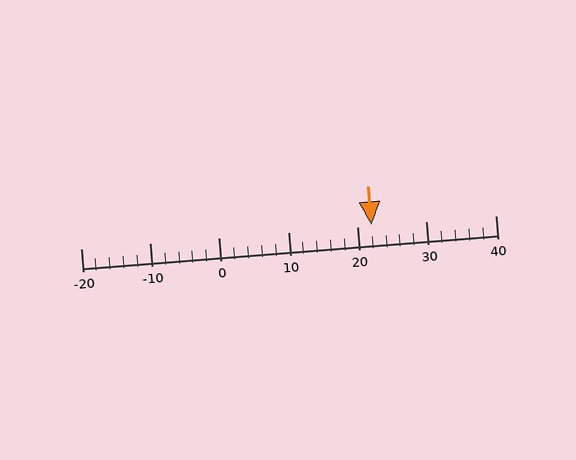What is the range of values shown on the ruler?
The ruler shows values from -20 to 40.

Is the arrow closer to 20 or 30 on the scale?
The arrow is closer to 20.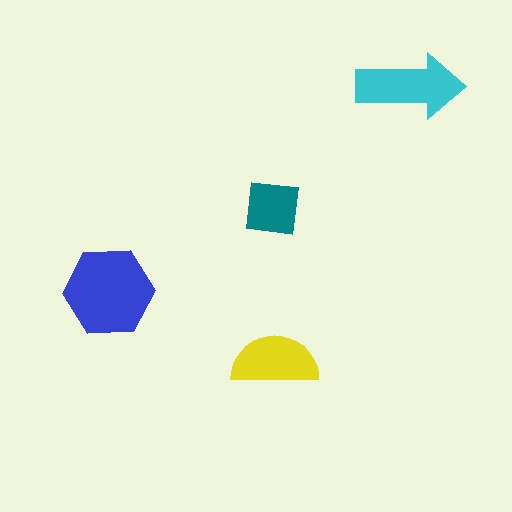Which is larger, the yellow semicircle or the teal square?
The yellow semicircle.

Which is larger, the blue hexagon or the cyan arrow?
The blue hexagon.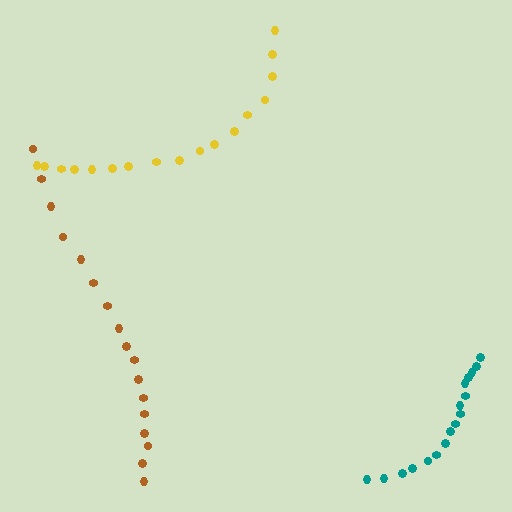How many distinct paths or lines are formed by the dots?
There are 3 distinct paths.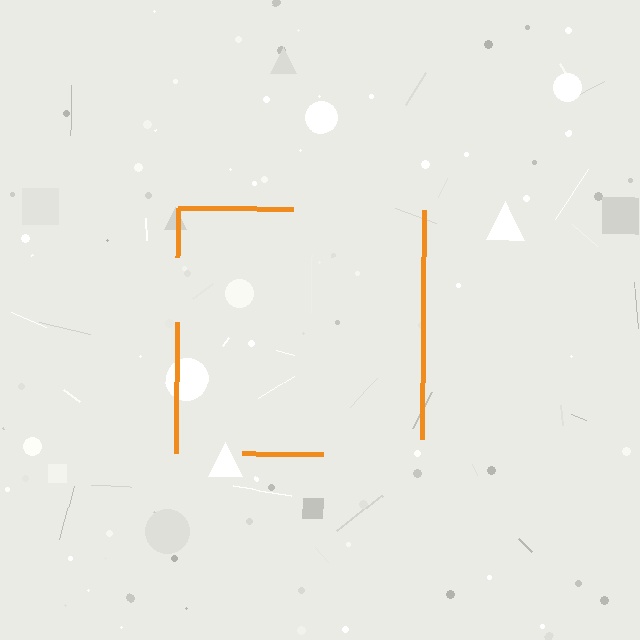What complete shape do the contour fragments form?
The contour fragments form a square.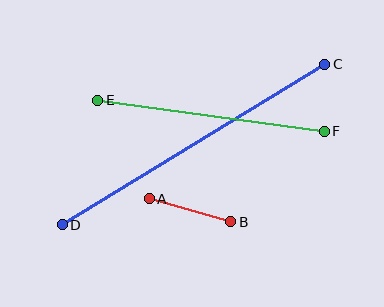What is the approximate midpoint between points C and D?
The midpoint is at approximately (194, 145) pixels.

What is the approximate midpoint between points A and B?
The midpoint is at approximately (190, 210) pixels.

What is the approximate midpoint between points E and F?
The midpoint is at approximately (211, 116) pixels.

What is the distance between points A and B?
The distance is approximately 85 pixels.